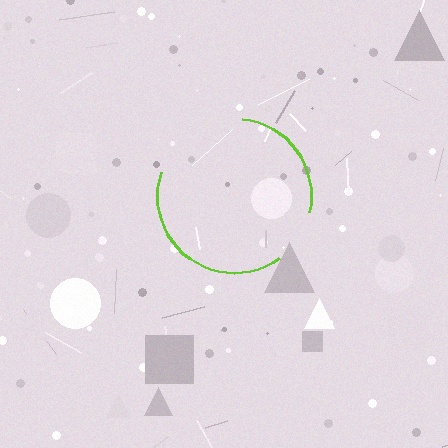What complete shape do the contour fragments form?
The contour fragments form a circle.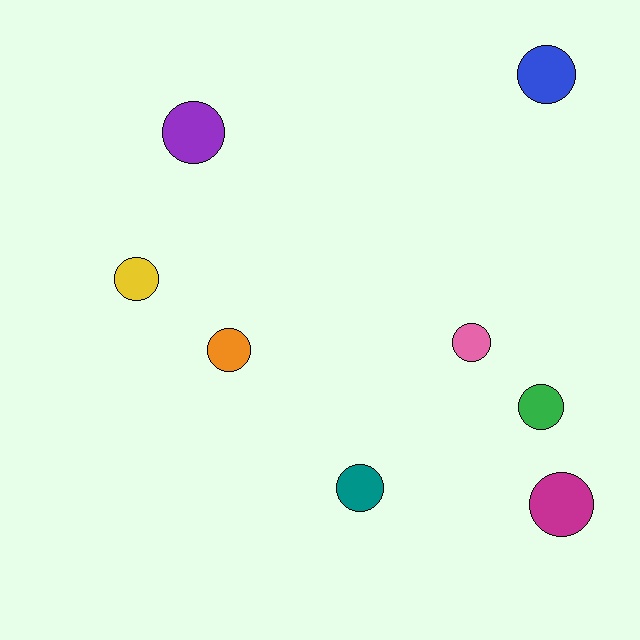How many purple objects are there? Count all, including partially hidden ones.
There is 1 purple object.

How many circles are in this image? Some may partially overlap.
There are 8 circles.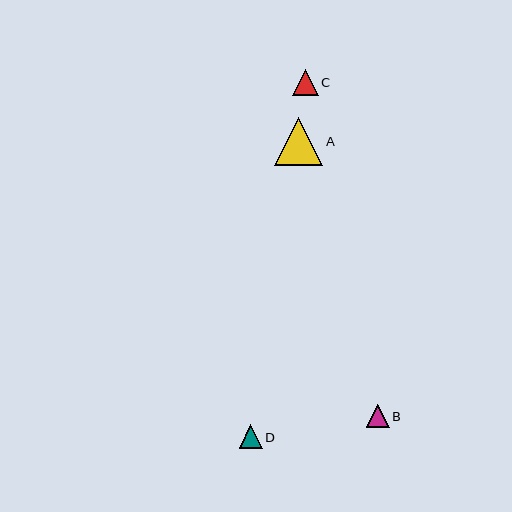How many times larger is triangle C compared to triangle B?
Triangle C is approximately 1.1 times the size of triangle B.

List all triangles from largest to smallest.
From largest to smallest: A, C, B, D.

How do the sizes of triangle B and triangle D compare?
Triangle B and triangle D are approximately the same size.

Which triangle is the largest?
Triangle A is the largest with a size of approximately 48 pixels.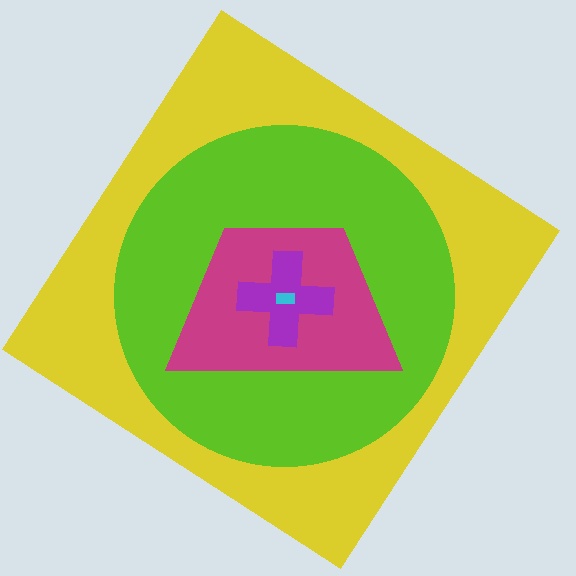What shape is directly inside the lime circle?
The magenta trapezoid.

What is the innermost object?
The cyan rectangle.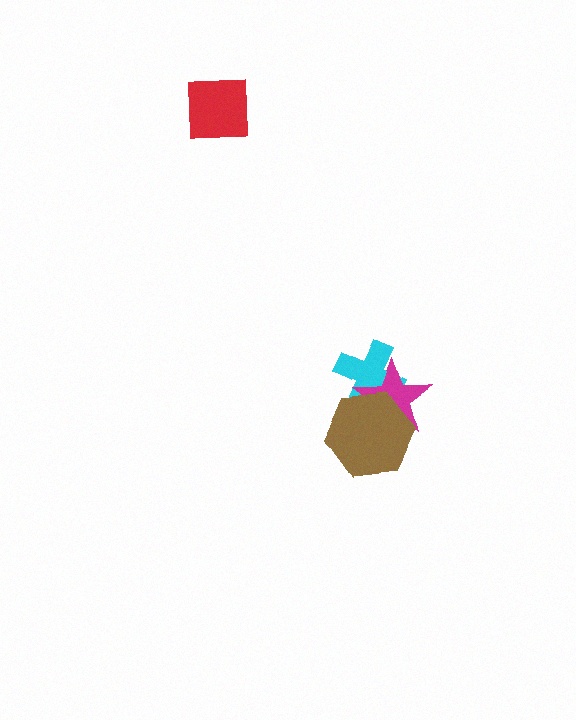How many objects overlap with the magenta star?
2 objects overlap with the magenta star.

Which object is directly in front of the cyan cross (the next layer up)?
The magenta star is directly in front of the cyan cross.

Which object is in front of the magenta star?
The brown hexagon is in front of the magenta star.